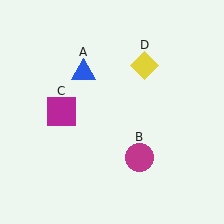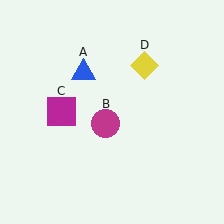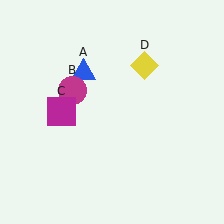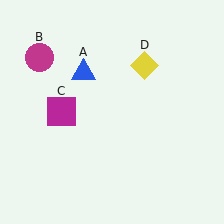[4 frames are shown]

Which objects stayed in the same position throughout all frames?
Blue triangle (object A) and magenta square (object C) and yellow diamond (object D) remained stationary.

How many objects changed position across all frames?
1 object changed position: magenta circle (object B).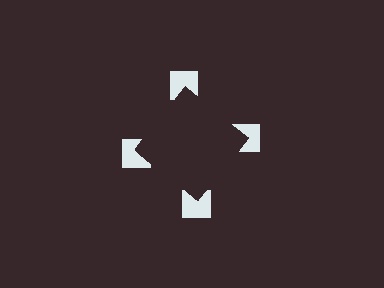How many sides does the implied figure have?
4 sides.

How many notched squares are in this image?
There are 4 — one at each vertex of the illusory square.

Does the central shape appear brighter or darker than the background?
It typically appears slightly darker than the background, even though no actual brightness change is drawn.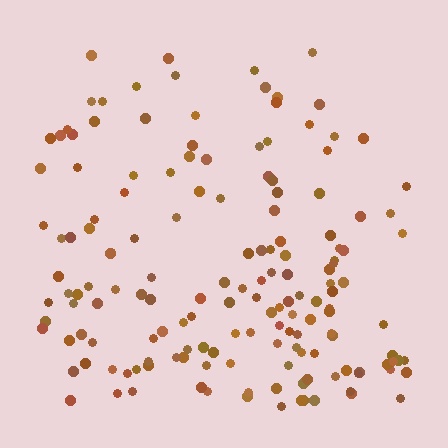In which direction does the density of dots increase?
From top to bottom, with the bottom side densest.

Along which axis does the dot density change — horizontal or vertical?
Vertical.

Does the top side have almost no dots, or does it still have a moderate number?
Still a moderate number, just noticeably fewer than the bottom.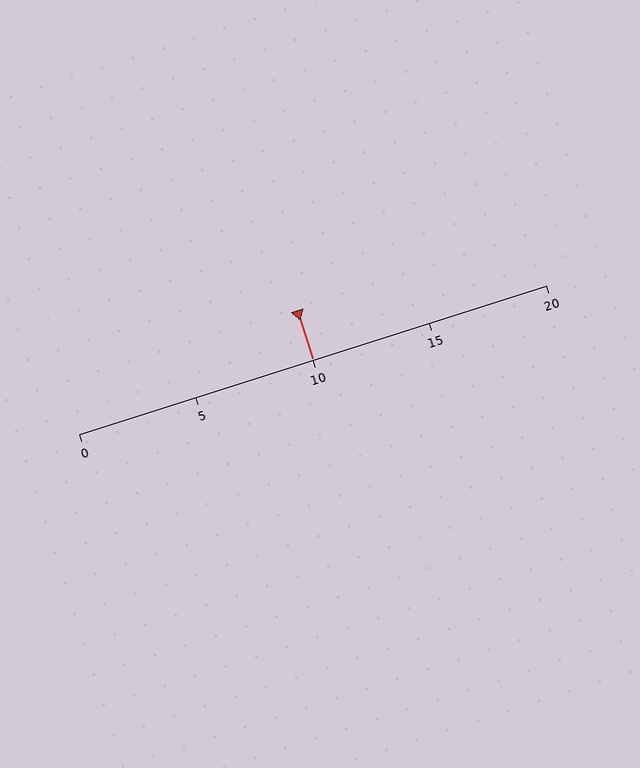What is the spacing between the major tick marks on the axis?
The major ticks are spaced 5 apart.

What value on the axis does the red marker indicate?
The marker indicates approximately 10.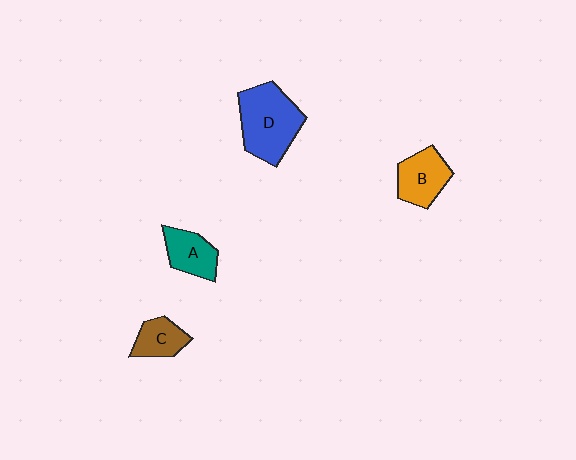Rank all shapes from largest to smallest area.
From largest to smallest: D (blue), B (orange), A (teal), C (brown).